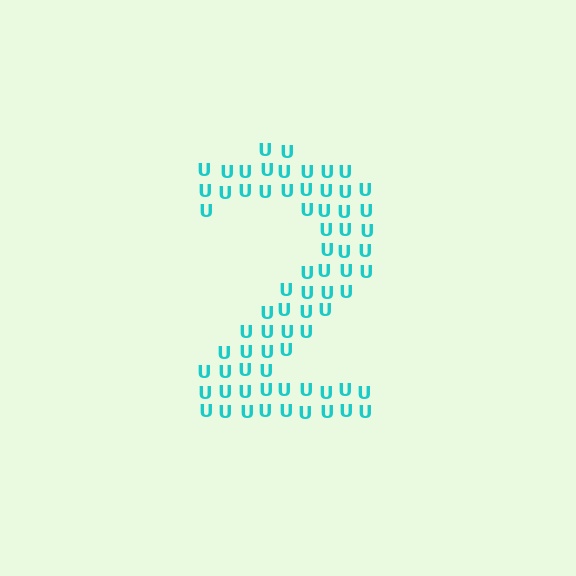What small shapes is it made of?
It is made of small letter U's.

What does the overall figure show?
The overall figure shows the digit 2.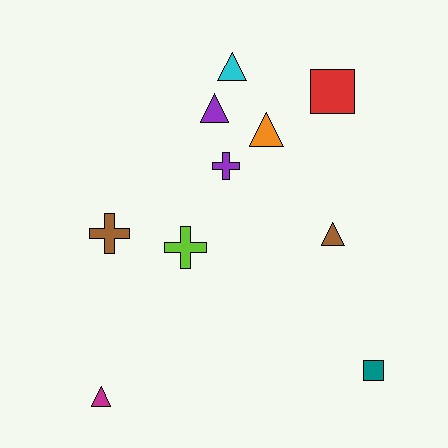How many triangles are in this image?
There are 5 triangles.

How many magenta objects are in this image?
There is 1 magenta object.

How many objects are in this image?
There are 10 objects.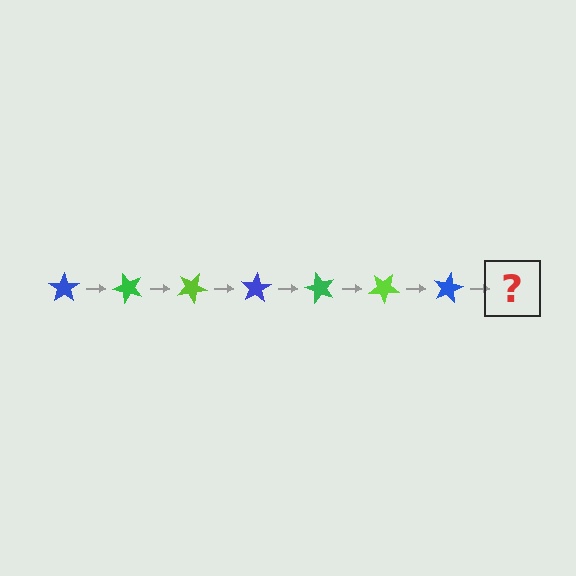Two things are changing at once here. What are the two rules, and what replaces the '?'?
The two rules are that it rotates 50 degrees each step and the color cycles through blue, green, and lime. The '?' should be a green star, rotated 350 degrees from the start.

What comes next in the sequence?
The next element should be a green star, rotated 350 degrees from the start.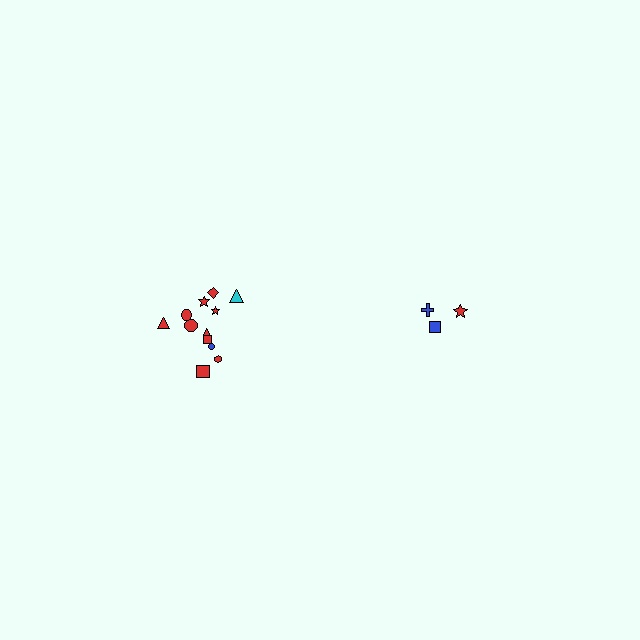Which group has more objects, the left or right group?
The left group.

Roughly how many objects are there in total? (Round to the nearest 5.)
Roughly 15 objects in total.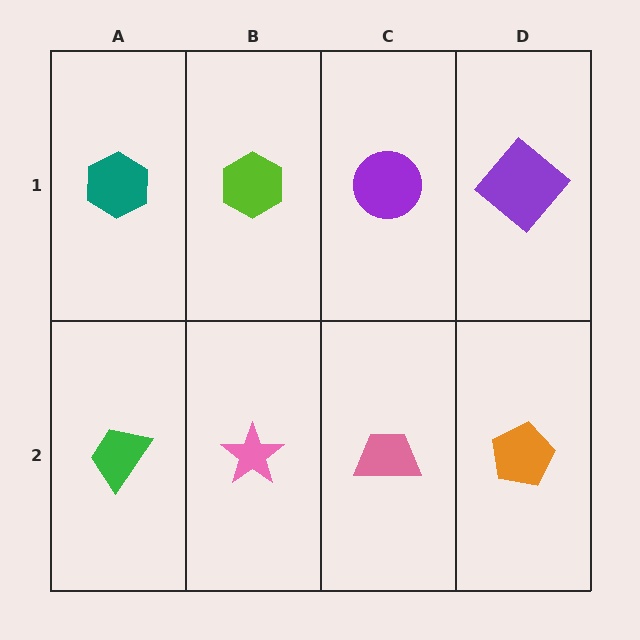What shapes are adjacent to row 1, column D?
An orange pentagon (row 2, column D), a purple circle (row 1, column C).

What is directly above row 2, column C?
A purple circle.